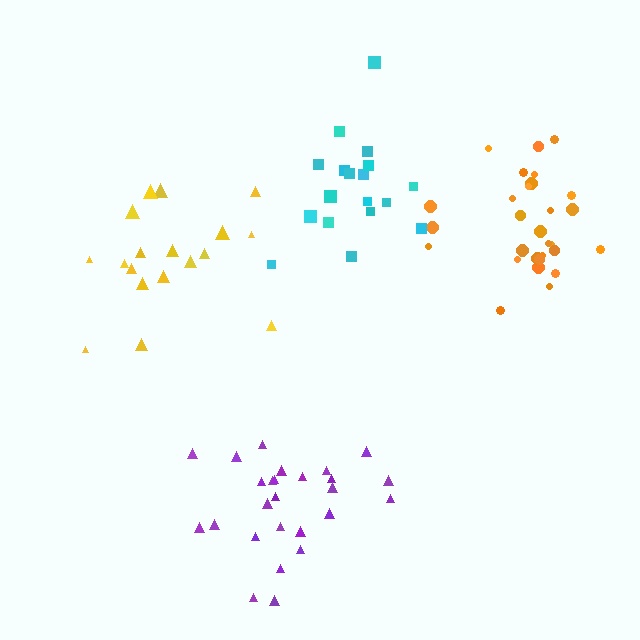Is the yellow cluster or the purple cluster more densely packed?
Purple.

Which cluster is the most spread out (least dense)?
Cyan.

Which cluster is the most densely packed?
Orange.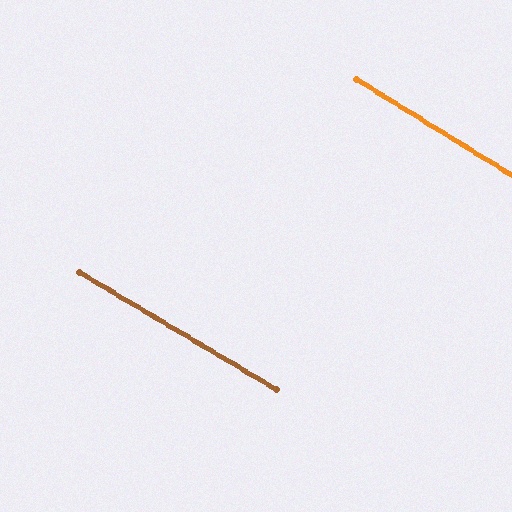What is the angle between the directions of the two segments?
Approximately 1 degree.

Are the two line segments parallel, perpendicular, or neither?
Parallel — their directions differ by only 1.0°.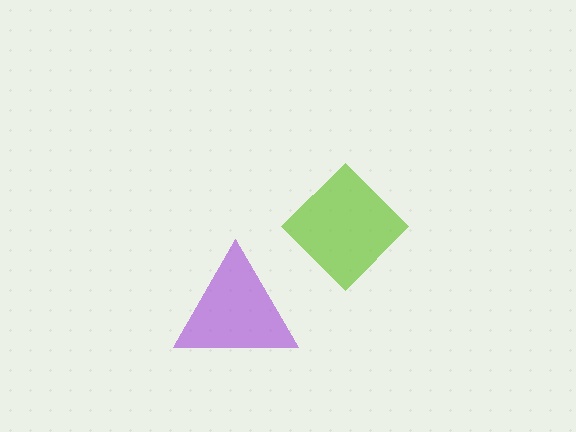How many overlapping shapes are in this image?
There are 2 overlapping shapes in the image.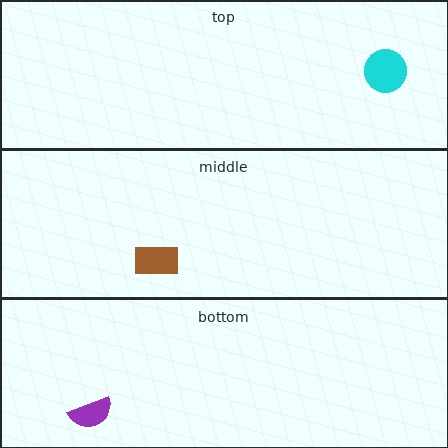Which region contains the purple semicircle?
The bottom region.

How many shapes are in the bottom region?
1.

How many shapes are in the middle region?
1.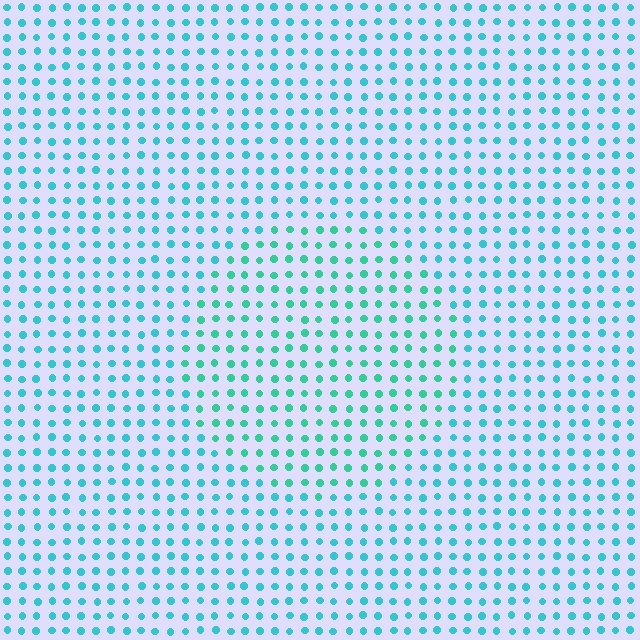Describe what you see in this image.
The image is filled with small cyan elements in a uniform arrangement. A circle-shaped region is visible where the elements are tinted to a slightly different hue, forming a subtle color boundary.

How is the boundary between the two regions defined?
The boundary is defined purely by a slight shift in hue (about 25 degrees). Spacing, size, and orientation are identical on both sides.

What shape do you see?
I see a circle.